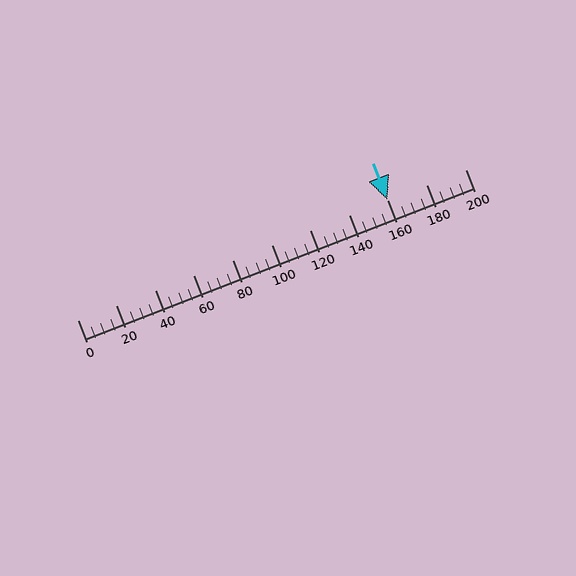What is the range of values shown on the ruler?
The ruler shows values from 0 to 200.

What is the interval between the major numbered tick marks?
The major tick marks are spaced 20 units apart.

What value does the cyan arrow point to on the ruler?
The cyan arrow points to approximately 160.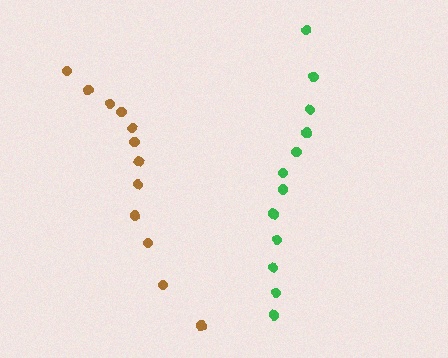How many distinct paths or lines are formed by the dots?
There are 2 distinct paths.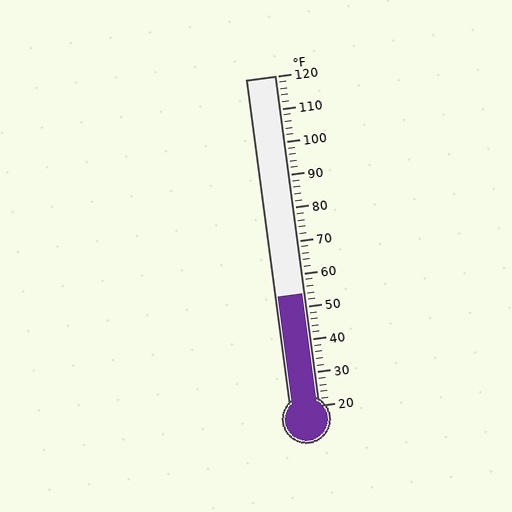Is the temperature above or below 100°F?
The temperature is below 100°F.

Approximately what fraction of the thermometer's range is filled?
The thermometer is filled to approximately 35% of its range.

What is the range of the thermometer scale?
The thermometer scale ranges from 20°F to 120°F.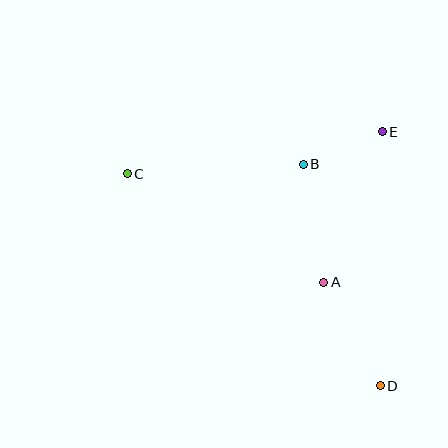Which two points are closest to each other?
Points B and E are closest to each other.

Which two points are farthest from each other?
Points C and D are farthest from each other.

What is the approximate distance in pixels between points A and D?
The distance between A and D is approximately 118 pixels.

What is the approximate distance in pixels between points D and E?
The distance between D and E is approximately 254 pixels.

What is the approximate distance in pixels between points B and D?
The distance between B and D is approximately 234 pixels.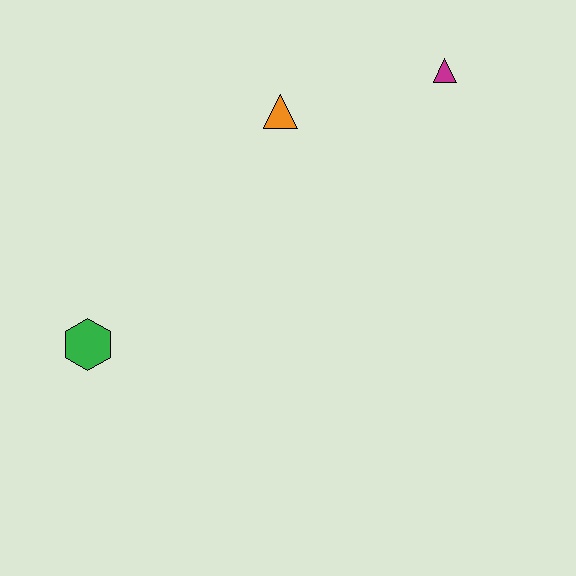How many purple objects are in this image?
There are no purple objects.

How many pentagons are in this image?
There are no pentagons.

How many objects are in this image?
There are 3 objects.